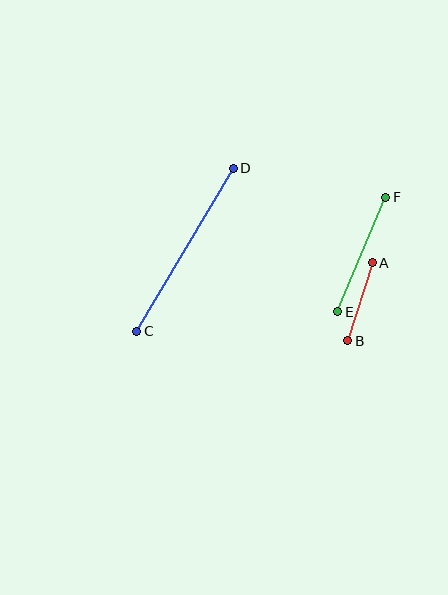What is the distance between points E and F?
The distance is approximately 124 pixels.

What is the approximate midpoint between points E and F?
The midpoint is at approximately (362, 255) pixels.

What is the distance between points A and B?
The distance is approximately 82 pixels.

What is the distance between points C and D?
The distance is approximately 189 pixels.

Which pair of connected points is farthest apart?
Points C and D are farthest apart.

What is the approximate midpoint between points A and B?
The midpoint is at approximately (360, 302) pixels.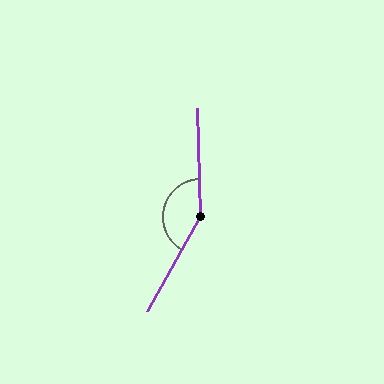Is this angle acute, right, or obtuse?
It is obtuse.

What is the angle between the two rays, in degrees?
Approximately 149 degrees.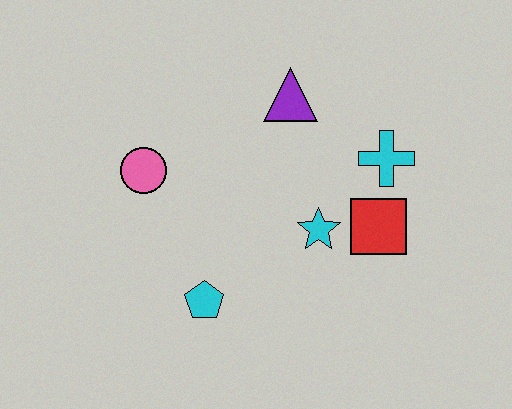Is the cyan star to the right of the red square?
No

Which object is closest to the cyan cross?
The red square is closest to the cyan cross.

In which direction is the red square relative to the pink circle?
The red square is to the right of the pink circle.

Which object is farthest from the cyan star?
The pink circle is farthest from the cyan star.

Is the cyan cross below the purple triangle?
Yes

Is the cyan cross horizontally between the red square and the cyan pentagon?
No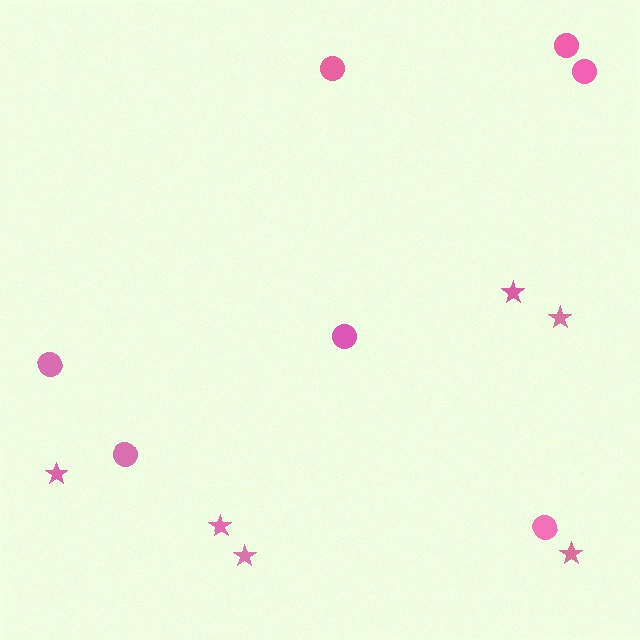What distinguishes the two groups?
There are 2 groups: one group of circles (7) and one group of stars (6).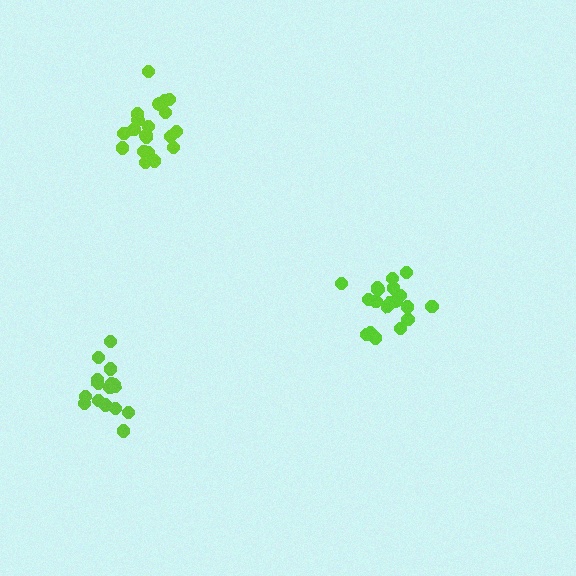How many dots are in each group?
Group 1: 16 dots, Group 2: 19 dots, Group 3: 20 dots (55 total).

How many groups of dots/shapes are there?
There are 3 groups.